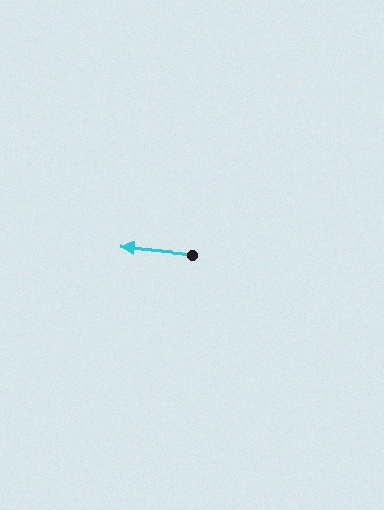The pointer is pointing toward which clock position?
Roughly 9 o'clock.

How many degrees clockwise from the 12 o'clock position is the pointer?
Approximately 275 degrees.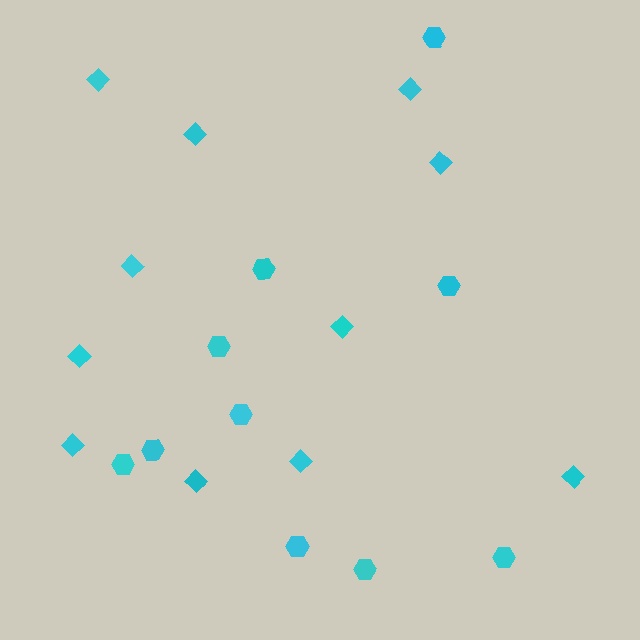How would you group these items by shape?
There are 2 groups: one group of diamonds (11) and one group of hexagons (10).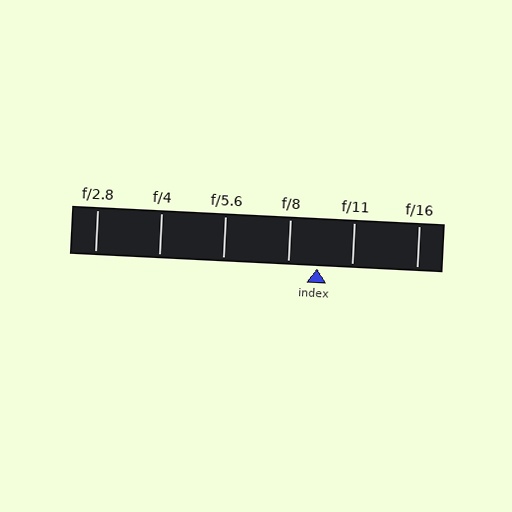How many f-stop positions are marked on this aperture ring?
There are 6 f-stop positions marked.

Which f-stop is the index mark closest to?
The index mark is closest to f/8.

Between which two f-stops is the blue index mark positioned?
The index mark is between f/8 and f/11.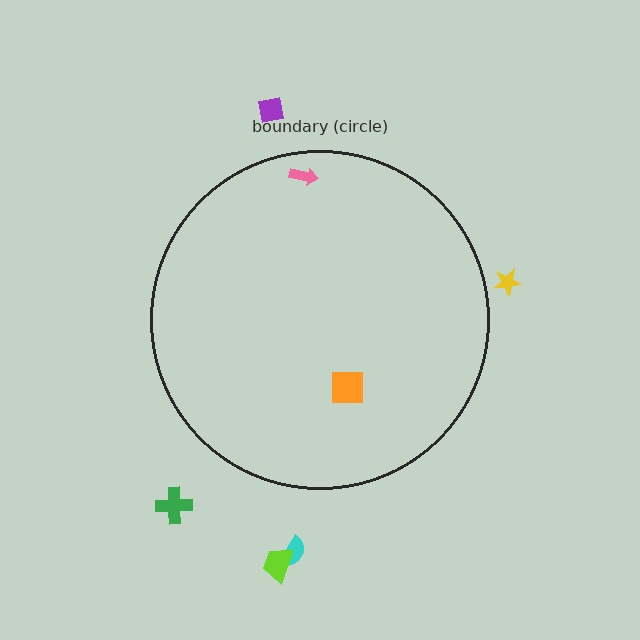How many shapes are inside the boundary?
2 inside, 5 outside.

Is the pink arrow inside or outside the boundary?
Inside.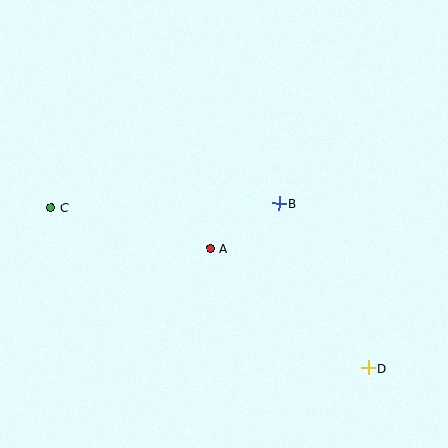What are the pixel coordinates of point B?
Point B is at (279, 203).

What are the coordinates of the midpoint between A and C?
The midpoint between A and C is at (131, 228).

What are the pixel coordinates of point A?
Point A is at (211, 249).